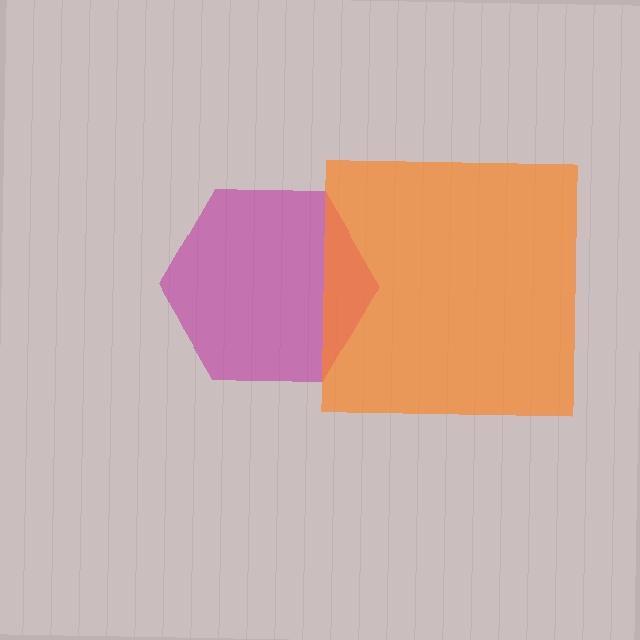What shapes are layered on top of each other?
The layered shapes are: a magenta hexagon, an orange square.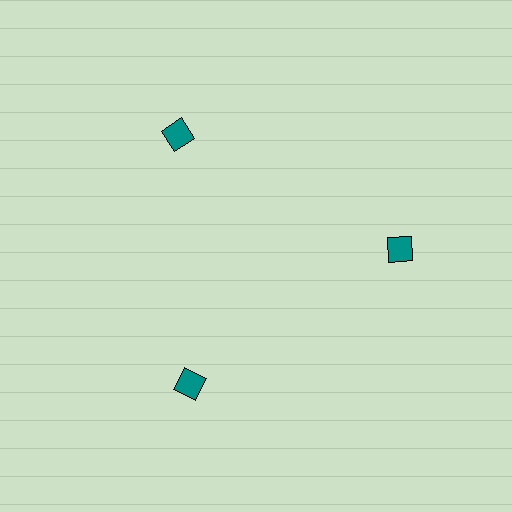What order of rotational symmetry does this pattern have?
This pattern has 3-fold rotational symmetry.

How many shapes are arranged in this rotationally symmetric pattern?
There are 3 shapes, arranged in 3 groups of 1.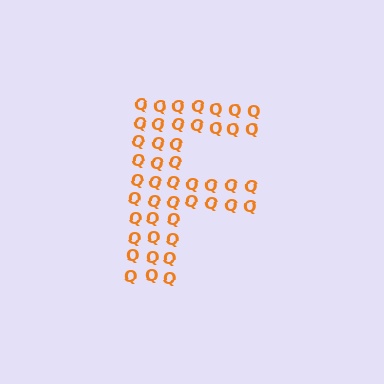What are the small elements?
The small elements are letter Q's.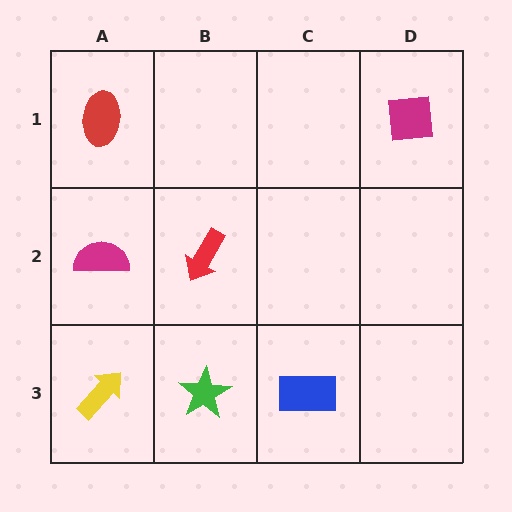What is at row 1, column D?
A magenta square.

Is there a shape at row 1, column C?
No, that cell is empty.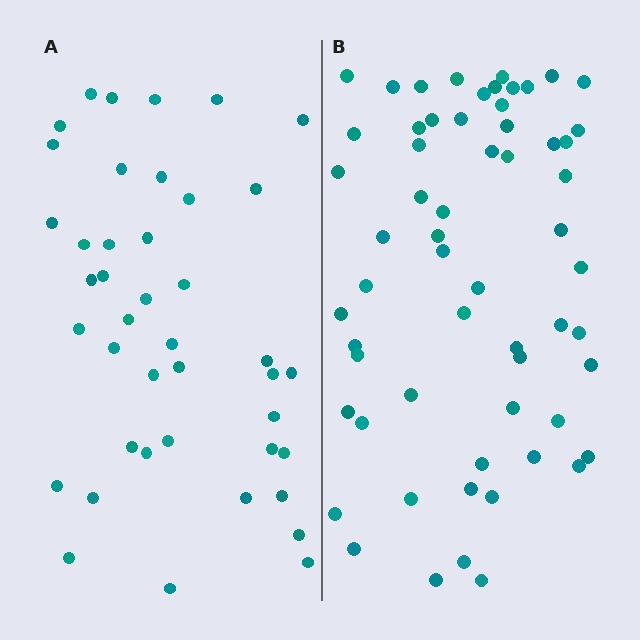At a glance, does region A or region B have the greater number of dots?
Region B (the right region) has more dots.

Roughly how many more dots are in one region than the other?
Region B has approximately 20 more dots than region A.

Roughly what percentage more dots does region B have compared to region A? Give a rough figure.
About 45% more.